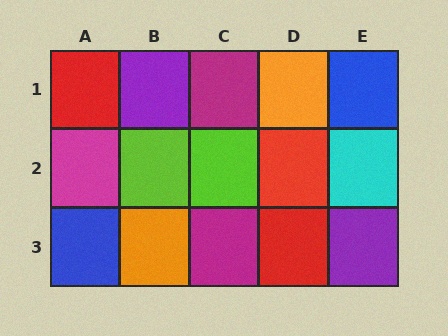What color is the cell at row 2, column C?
Lime.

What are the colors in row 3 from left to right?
Blue, orange, magenta, red, purple.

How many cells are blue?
2 cells are blue.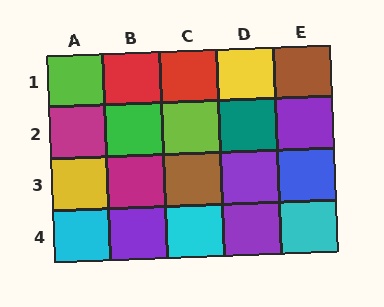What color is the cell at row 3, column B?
Magenta.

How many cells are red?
2 cells are red.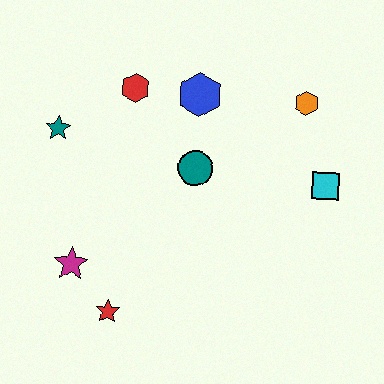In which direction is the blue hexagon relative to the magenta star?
The blue hexagon is above the magenta star.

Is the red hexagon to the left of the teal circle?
Yes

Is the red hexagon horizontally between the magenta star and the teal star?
No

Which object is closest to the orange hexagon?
The cyan square is closest to the orange hexagon.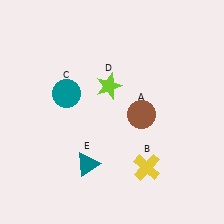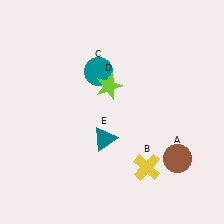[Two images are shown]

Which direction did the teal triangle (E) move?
The teal triangle (E) moved up.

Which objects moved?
The objects that moved are: the brown circle (A), the teal circle (C), the teal triangle (E).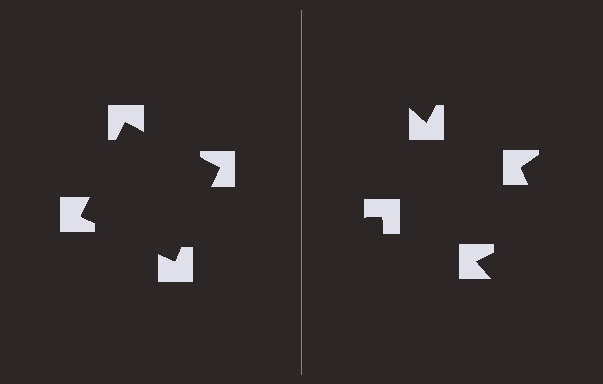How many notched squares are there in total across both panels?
8 — 4 on each side.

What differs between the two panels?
The notched squares are positioned identically on both sides; only the wedge orientations differ. On the left they align to a square; on the right they are misaligned.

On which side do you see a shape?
An illusory square appears on the left side. On the right side the wedge cuts are rotated, so no coherent shape forms.